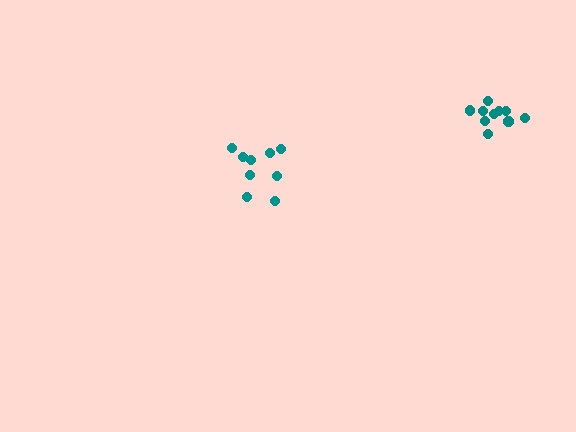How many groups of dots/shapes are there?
There are 2 groups.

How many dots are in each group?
Group 1: 9 dots, Group 2: 10 dots (19 total).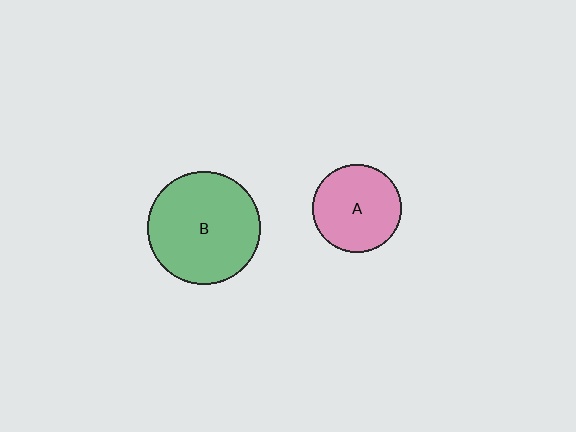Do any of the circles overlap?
No, none of the circles overlap.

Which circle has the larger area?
Circle B (green).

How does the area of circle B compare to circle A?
Approximately 1.6 times.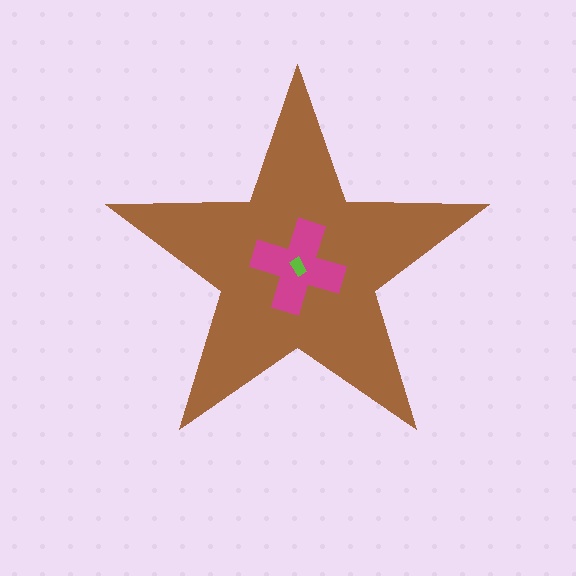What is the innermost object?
The lime rectangle.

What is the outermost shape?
The brown star.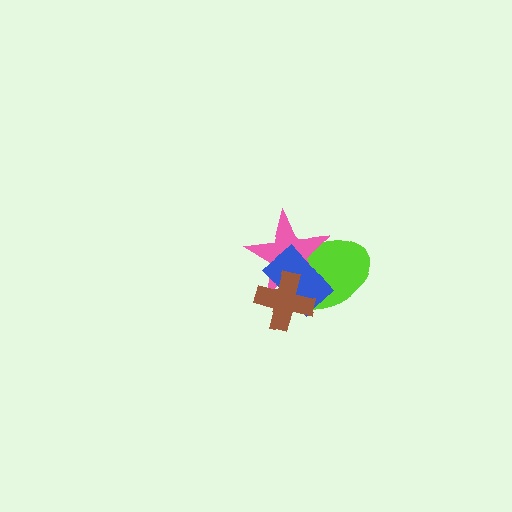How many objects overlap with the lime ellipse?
3 objects overlap with the lime ellipse.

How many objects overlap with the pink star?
3 objects overlap with the pink star.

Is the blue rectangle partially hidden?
Yes, it is partially covered by another shape.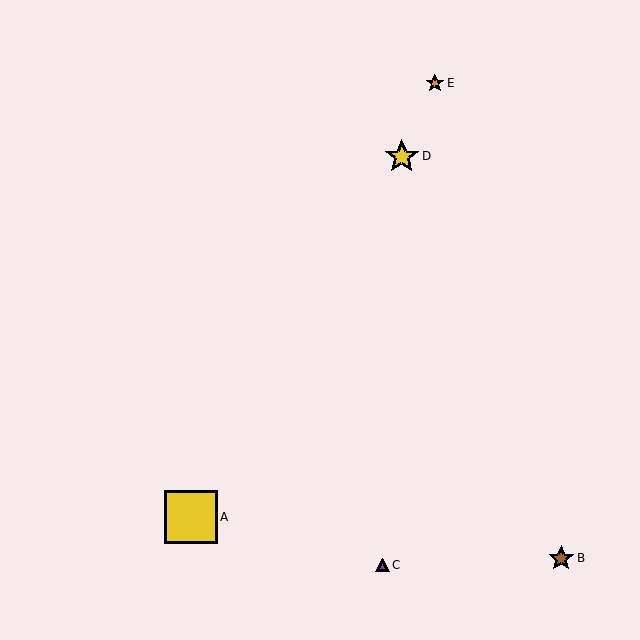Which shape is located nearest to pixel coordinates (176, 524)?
The yellow square (labeled A) at (191, 517) is nearest to that location.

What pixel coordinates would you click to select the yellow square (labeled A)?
Click at (191, 517) to select the yellow square A.